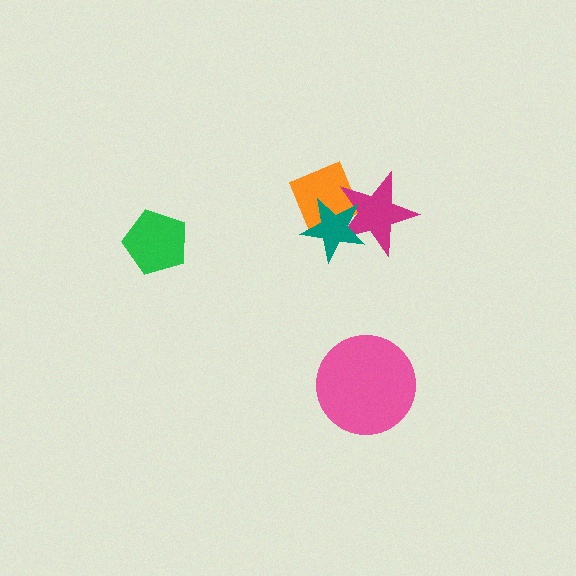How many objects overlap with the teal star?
2 objects overlap with the teal star.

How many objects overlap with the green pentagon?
0 objects overlap with the green pentagon.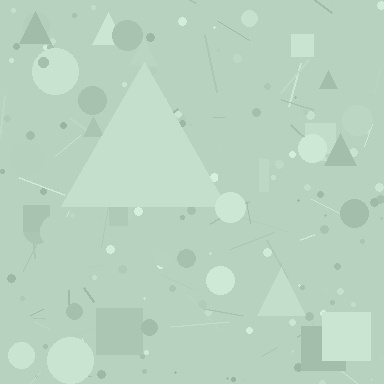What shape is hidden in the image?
A triangle is hidden in the image.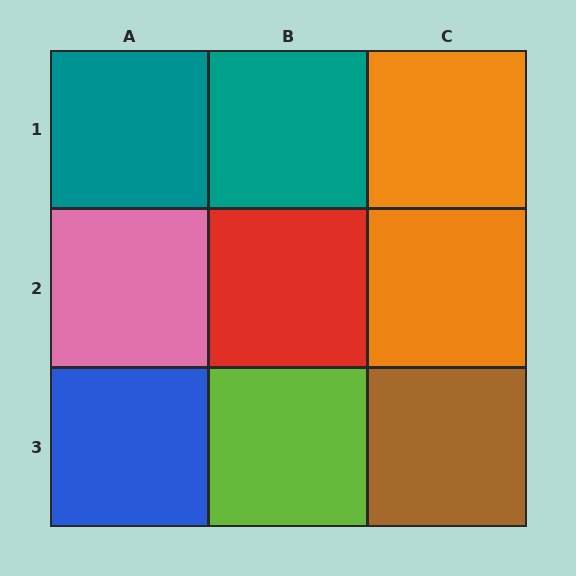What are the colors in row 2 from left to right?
Pink, red, orange.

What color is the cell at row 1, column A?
Teal.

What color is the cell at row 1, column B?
Teal.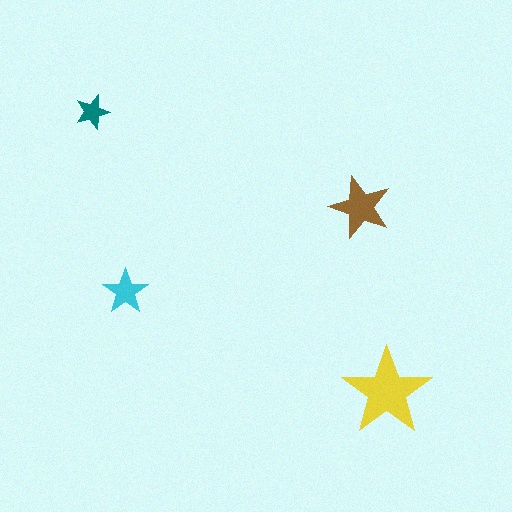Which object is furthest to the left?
The teal star is leftmost.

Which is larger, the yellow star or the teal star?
The yellow one.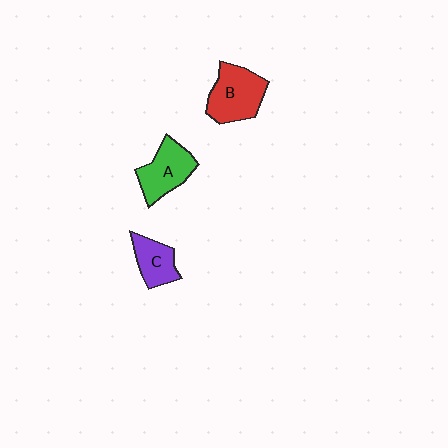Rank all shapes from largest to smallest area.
From largest to smallest: B (red), A (green), C (purple).